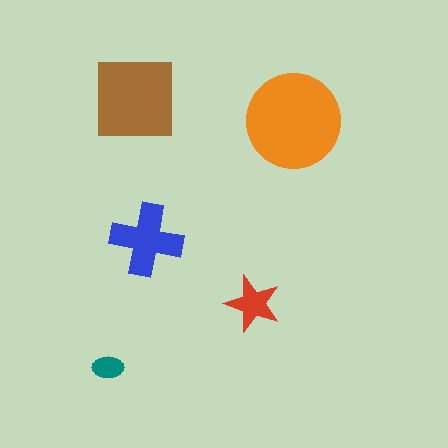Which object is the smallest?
The teal ellipse.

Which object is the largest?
The orange circle.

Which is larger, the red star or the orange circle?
The orange circle.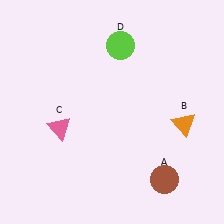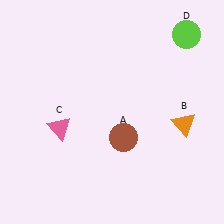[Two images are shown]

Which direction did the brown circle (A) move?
The brown circle (A) moved up.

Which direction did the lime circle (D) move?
The lime circle (D) moved right.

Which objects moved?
The objects that moved are: the brown circle (A), the lime circle (D).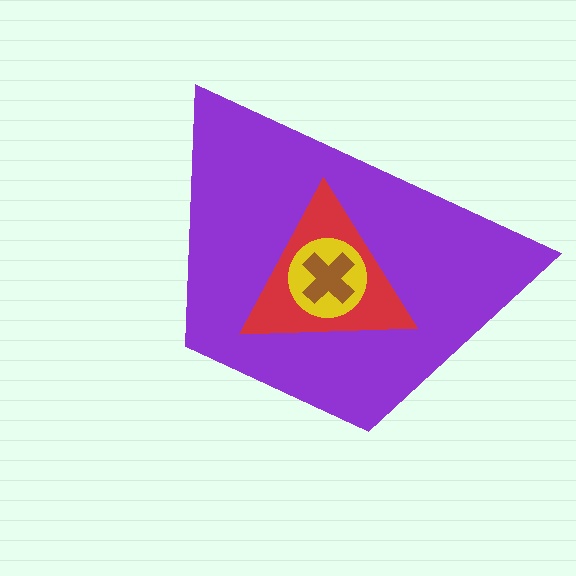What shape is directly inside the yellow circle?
The brown cross.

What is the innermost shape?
The brown cross.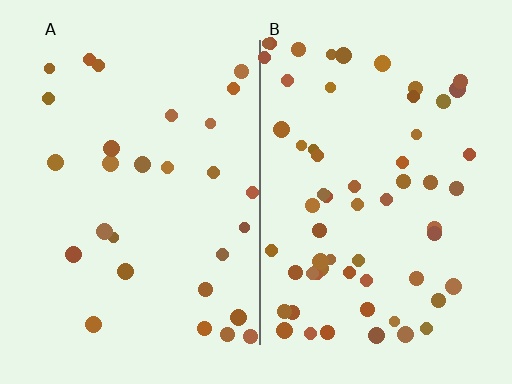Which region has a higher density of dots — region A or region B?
B (the right).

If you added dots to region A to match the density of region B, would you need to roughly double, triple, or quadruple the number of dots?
Approximately double.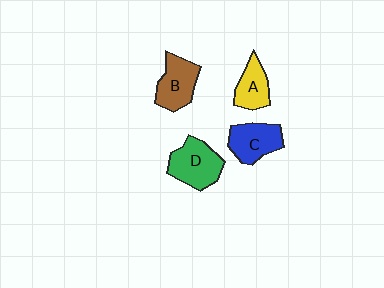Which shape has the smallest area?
Shape A (yellow).